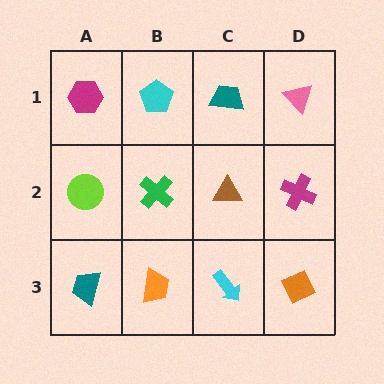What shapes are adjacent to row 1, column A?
A lime circle (row 2, column A), a cyan pentagon (row 1, column B).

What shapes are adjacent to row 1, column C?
A brown triangle (row 2, column C), a cyan pentagon (row 1, column B), a pink triangle (row 1, column D).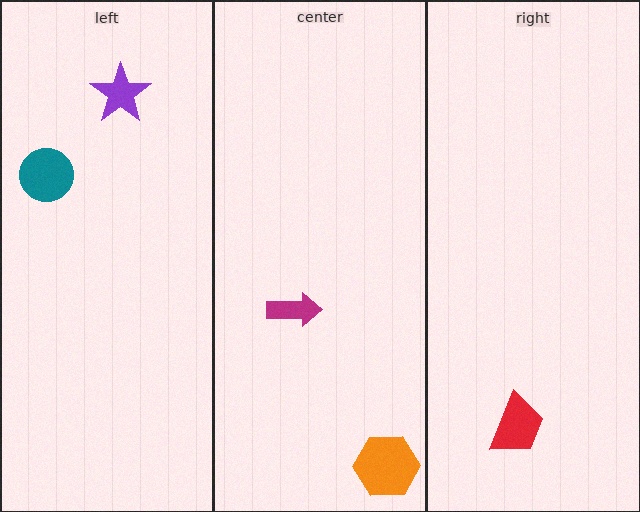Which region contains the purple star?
The left region.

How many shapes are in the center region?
2.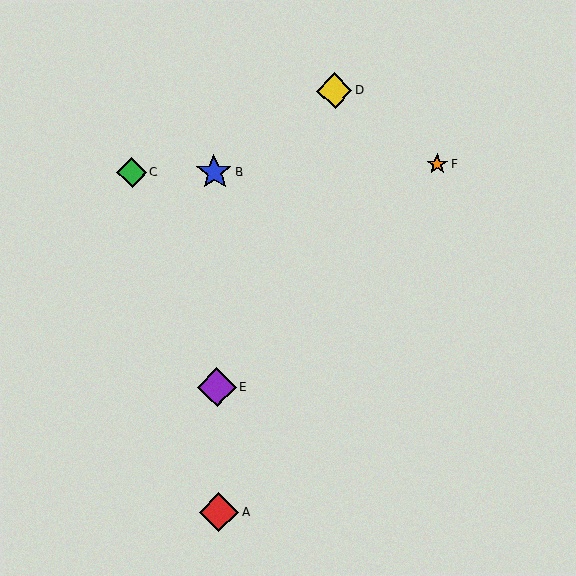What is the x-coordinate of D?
Object D is at x≈335.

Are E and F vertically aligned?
No, E is at x≈217 and F is at x≈438.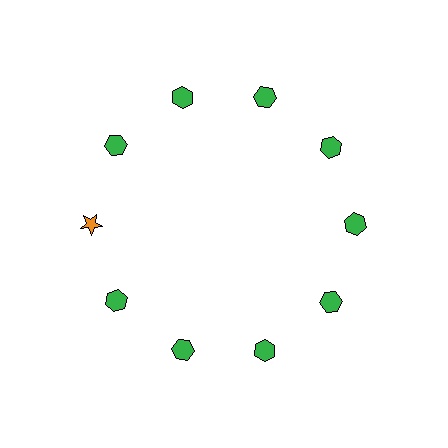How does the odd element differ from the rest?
It differs in both color (orange instead of green) and shape (star instead of hexagon).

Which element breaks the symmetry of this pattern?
The orange star at roughly the 9 o'clock position breaks the symmetry. All other shapes are green hexagons.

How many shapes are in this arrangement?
There are 10 shapes arranged in a ring pattern.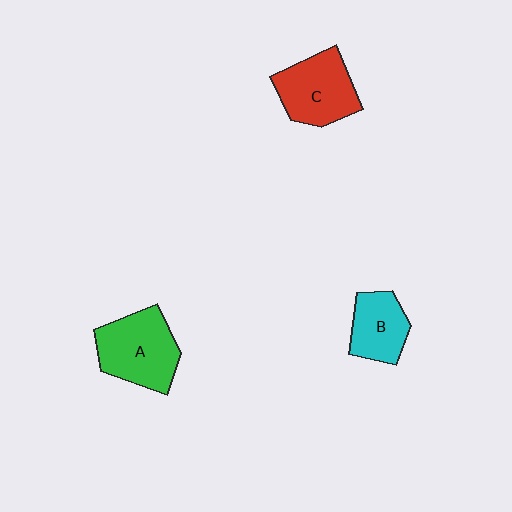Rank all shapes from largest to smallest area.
From largest to smallest: A (green), C (red), B (cyan).